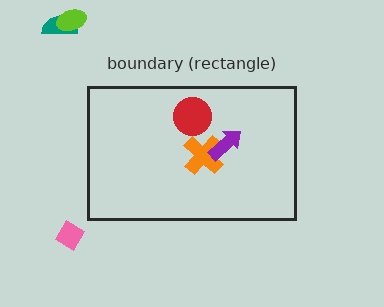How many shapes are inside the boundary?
3 inside, 3 outside.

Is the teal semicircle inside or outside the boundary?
Outside.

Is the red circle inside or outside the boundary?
Inside.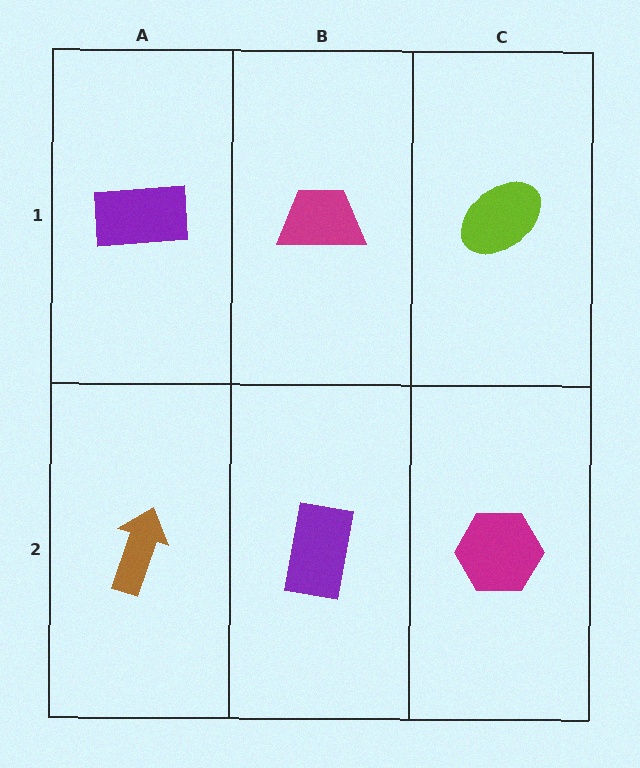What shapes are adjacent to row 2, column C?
A lime ellipse (row 1, column C), a purple rectangle (row 2, column B).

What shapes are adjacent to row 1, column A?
A brown arrow (row 2, column A), a magenta trapezoid (row 1, column B).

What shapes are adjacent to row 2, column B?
A magenta trapezoid (row 1, column B), a brown arrow (row 2, column A), a magenta hexagon (row 2, column C).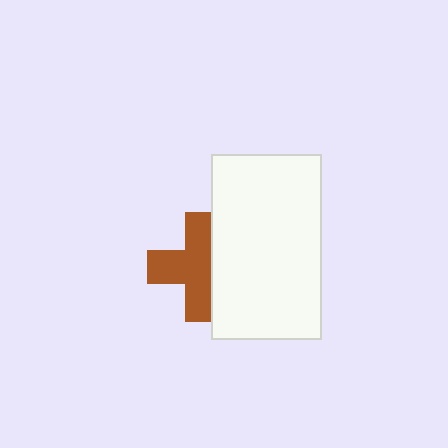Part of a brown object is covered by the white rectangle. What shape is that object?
It is a cross.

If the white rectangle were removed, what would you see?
You would see the complete brown cross.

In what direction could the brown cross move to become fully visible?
The brown cross could move left. That would shift it out from behind the white rectangle entirely.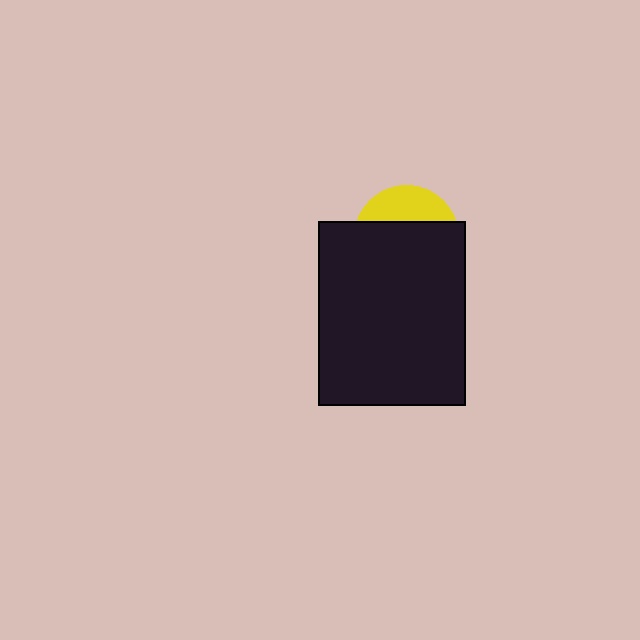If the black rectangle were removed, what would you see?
You would see the complete yellow circle.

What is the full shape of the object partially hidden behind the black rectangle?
The partially hidden object is a yellow circle.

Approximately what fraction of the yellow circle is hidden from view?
Roughly 69% of the yellow circle is hidden behind the black rectangle.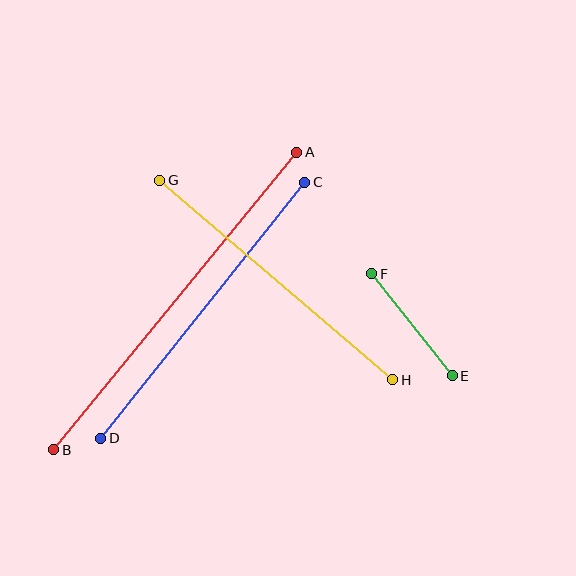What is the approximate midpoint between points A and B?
The midpoint is at approximately (175, 301) pixels.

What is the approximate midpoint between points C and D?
The midpoint is at approximately (203, 310) pixels.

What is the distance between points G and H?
The distance is approximately 306 pixels.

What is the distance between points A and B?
The distance is approximately 384 pixels.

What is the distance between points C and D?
The distance is approximately 327 pixels.